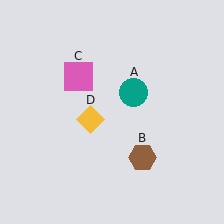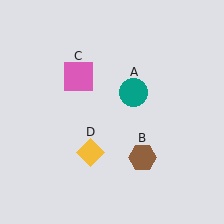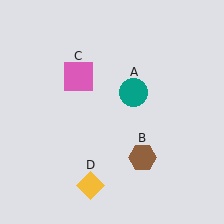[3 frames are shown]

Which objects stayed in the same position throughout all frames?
Teal circle (object A) and brown hexagon (object B) and pink square (object C) remained stationary.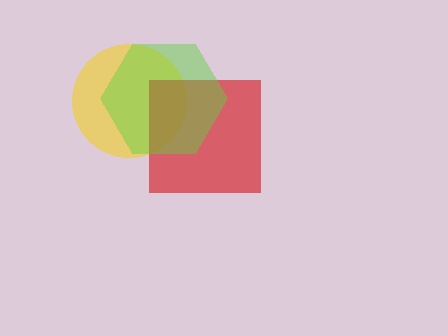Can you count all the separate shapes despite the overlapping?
Yes, there are 3 separate shapes.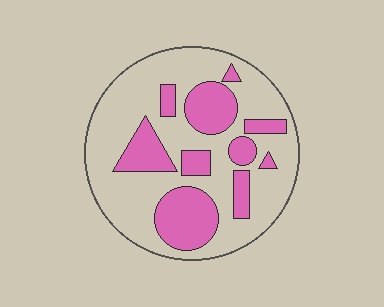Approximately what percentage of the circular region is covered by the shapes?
Approximately 30%.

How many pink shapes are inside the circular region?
10.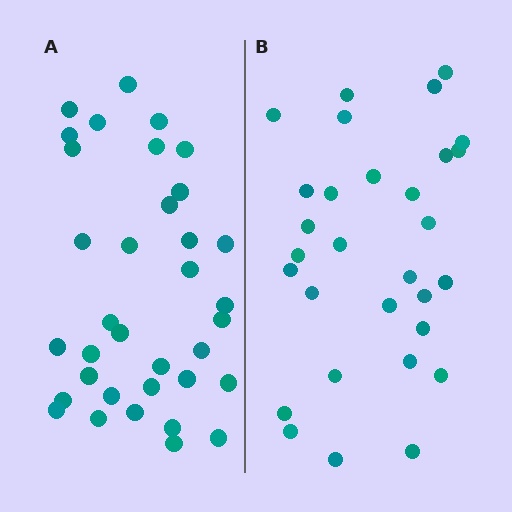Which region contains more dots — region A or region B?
Region A (the left region) has more dots.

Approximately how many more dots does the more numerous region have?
Region A has about 5 more dots than region B.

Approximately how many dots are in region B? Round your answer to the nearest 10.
About 30 dots.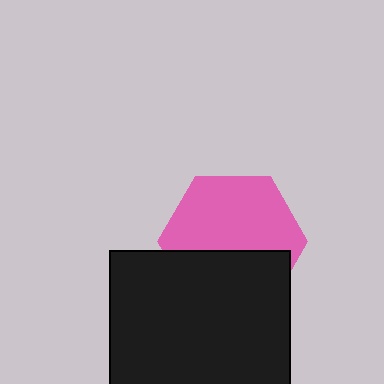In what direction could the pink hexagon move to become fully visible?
The pink hexagon could move up. That would shift it out from behind the black square entirely.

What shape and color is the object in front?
The object in front is a black square.